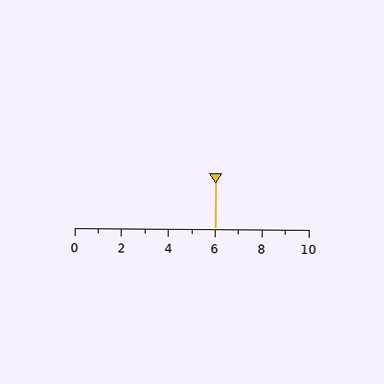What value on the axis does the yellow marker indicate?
The marker indicates approximately 6.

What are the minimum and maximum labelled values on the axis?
The axis runs from 0 to 10.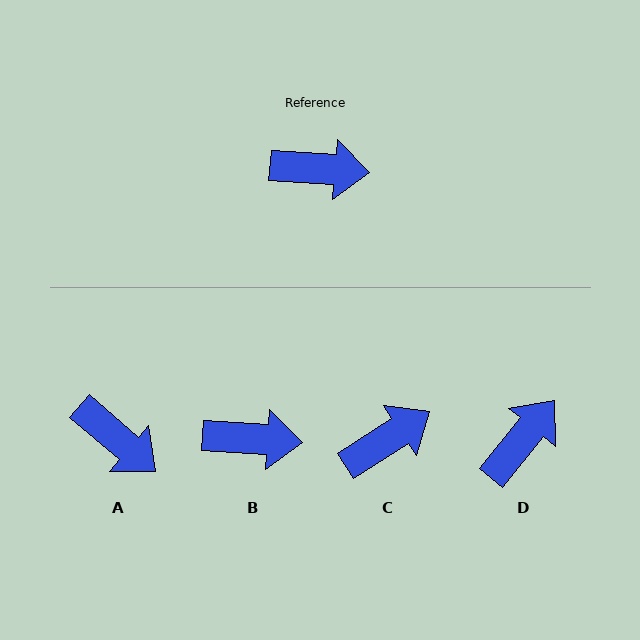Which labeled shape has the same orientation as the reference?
B.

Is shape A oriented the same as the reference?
No, it is off by about 37 degrees.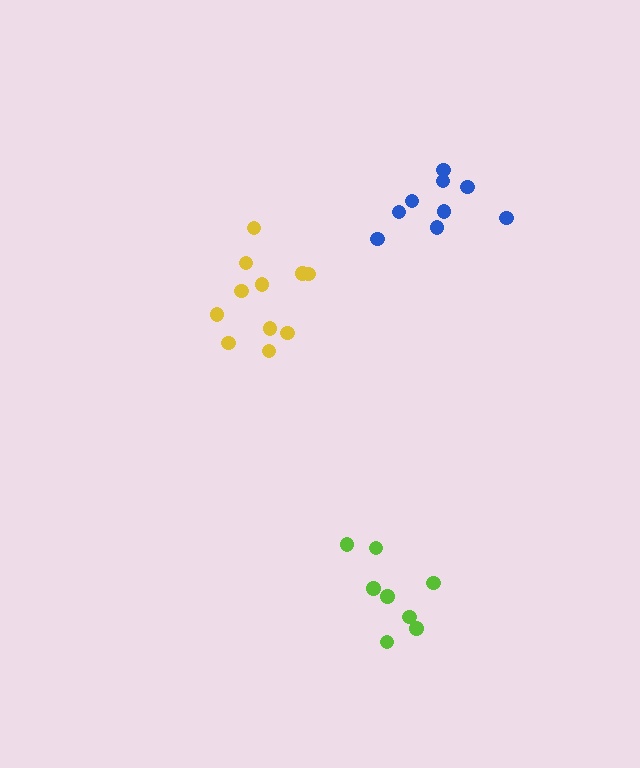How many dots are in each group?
Group 1: 11 dots, Group 2: 9 dots, Group 3: 8 dots (28 total).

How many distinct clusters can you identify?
There are 3 distinct clusters.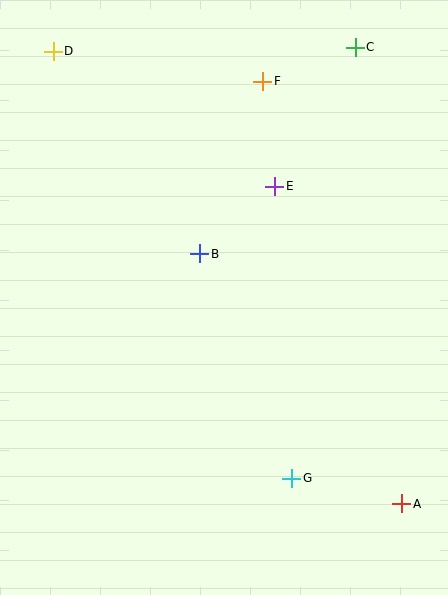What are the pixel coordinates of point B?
Point B is at (200, 254).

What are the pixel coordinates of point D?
Point D is at (53, 51).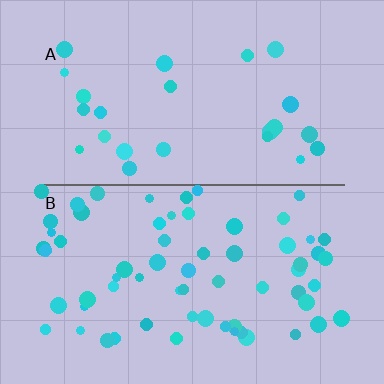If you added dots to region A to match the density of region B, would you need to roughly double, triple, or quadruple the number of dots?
Approximately triple.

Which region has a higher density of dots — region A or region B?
B (the bottom).